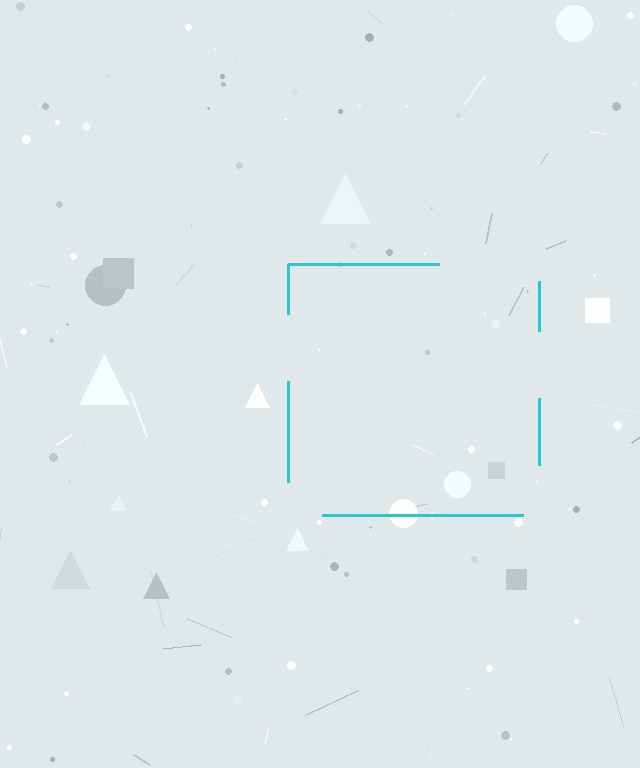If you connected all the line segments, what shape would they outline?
They would outline a square.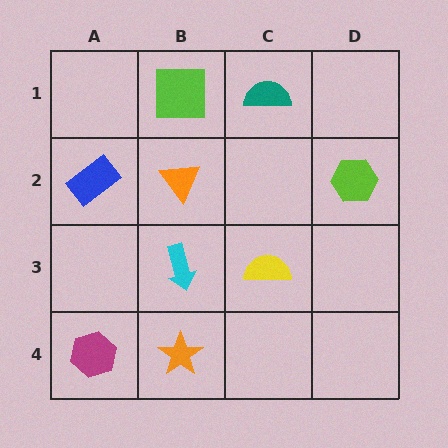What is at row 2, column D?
A lime hexagon.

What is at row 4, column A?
A magenta hexagon.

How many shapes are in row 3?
2 shapes.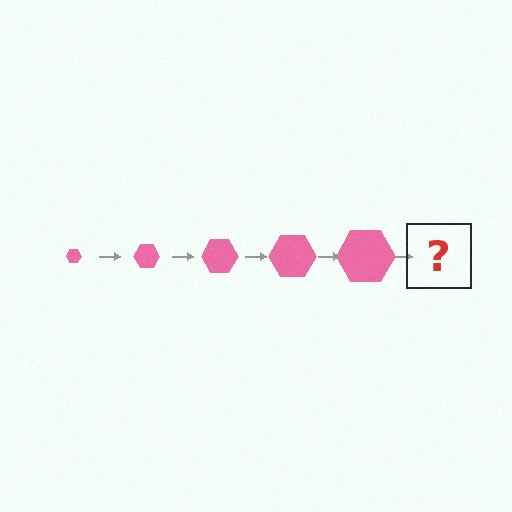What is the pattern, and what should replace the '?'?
The pattern is that the hexagon gets progressively larger each step. The '?' should be a pink hexagon, larger than the previous one.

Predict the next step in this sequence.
The next step is a pink hexagon, larger than the previous one.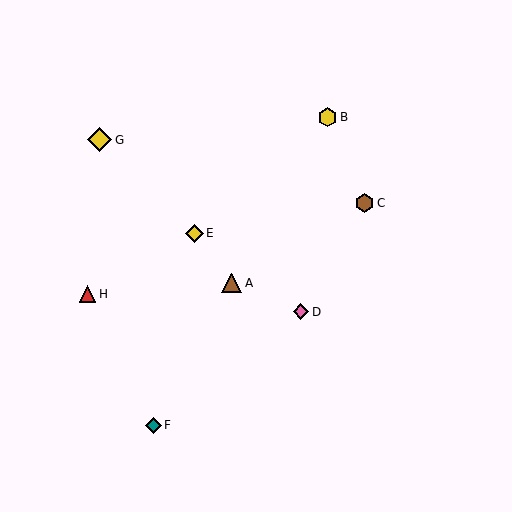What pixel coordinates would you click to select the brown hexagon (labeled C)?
Click at (365, 203) to select the brown hexagon C.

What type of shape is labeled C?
Shape C is a brown hexagon.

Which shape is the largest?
The yellow diamond (labeled G) is the largest.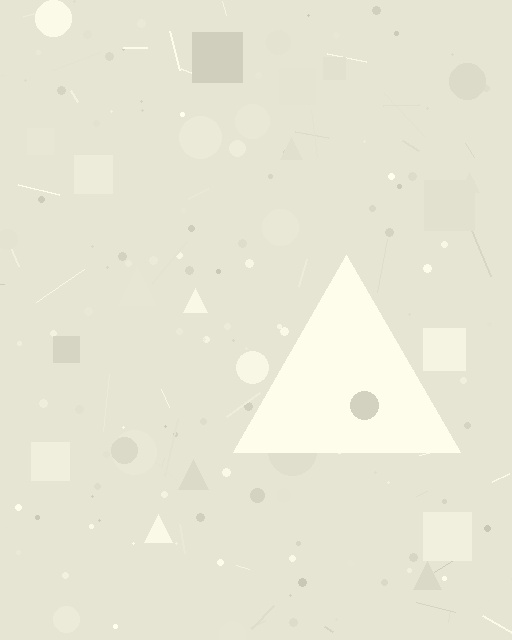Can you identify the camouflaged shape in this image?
The camouflaged shape is a triangle.